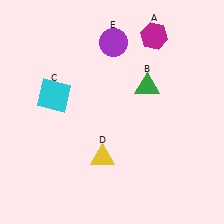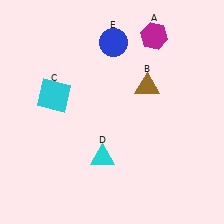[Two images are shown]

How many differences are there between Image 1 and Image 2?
There are 3 differences between the two images.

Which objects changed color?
B changed from green to brown. D changed from yellow to cyan. E changed from purple to blue.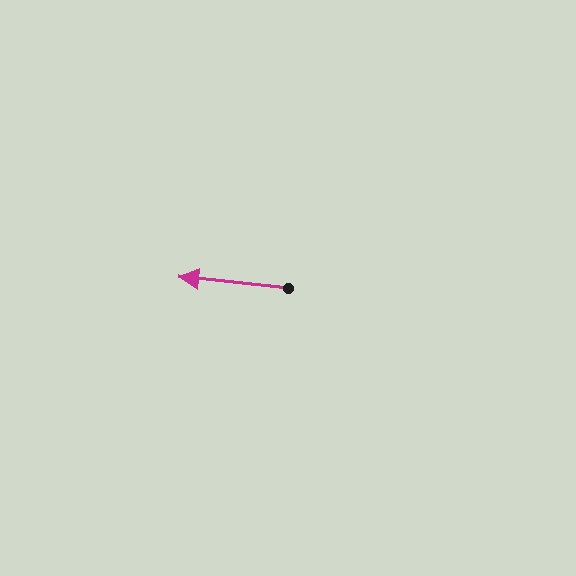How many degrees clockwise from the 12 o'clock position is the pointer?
Approximately 276 degrees.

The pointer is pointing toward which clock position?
Roughly 9 o'clock.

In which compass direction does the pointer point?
West.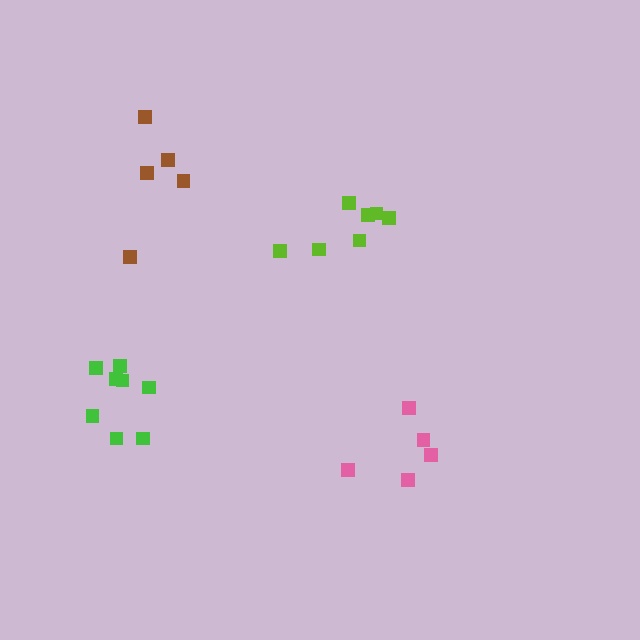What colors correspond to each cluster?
The clusters are colored: brown, green, lime, pink.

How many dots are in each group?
Group 1: 5 dots, Group 2: 8 dots, Group 3: 7 dots, Group 4: 5 dots (25 total).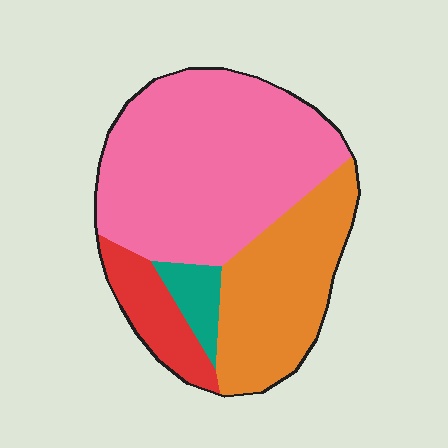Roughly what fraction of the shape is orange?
Orange takes up between a quarter and a half of the shape.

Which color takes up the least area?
Teal, at roughly 5%.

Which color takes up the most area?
Pink, at roughly 55%.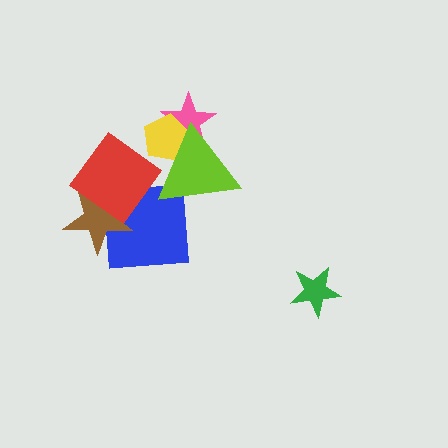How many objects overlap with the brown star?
2 objects overlap with the brown star.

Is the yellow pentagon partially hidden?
Yes, it is partially covered by another shape.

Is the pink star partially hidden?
Yes, it is partially covered by another shape.